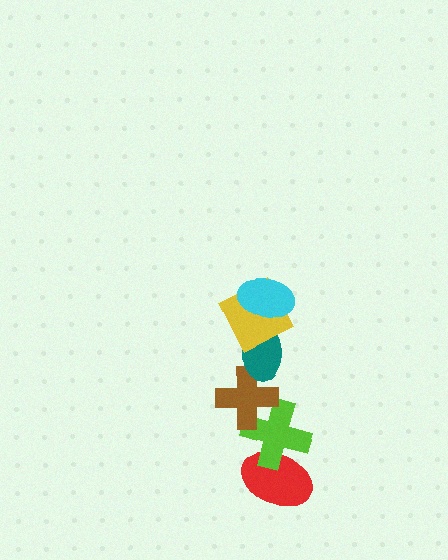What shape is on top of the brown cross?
The teal ellipse is on top of the brown cross.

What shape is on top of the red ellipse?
The lime cross is on top of the red ellipse.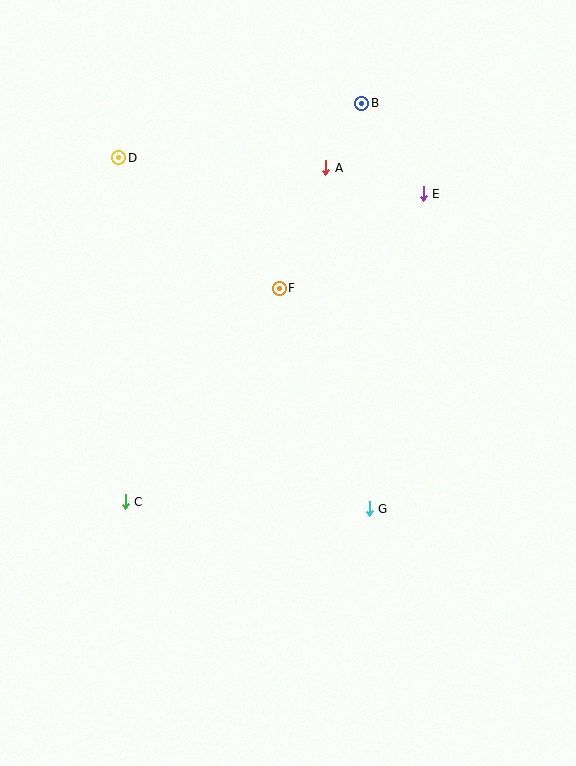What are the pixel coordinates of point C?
Point C is at (125, 502).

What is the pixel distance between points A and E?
The distance between A and E is 101 pixels.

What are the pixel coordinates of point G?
Point G is at (369, 509).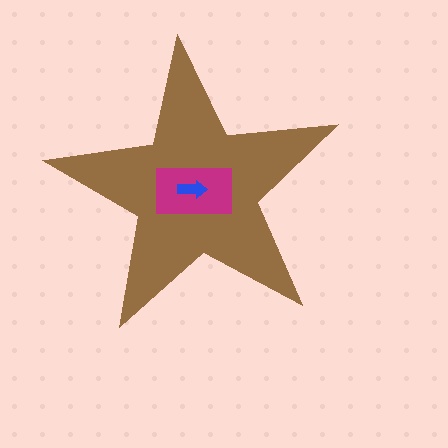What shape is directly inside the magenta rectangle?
The blue arrow.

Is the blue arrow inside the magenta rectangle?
Yes.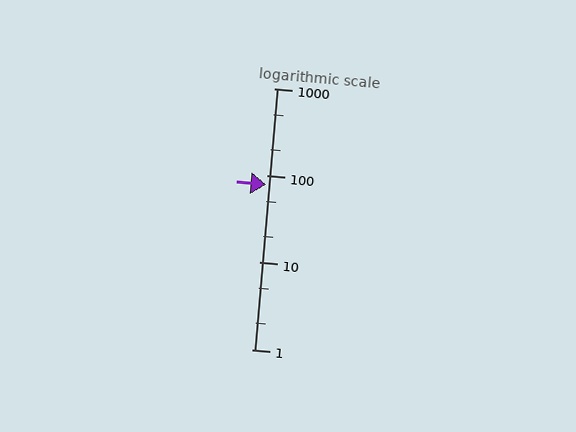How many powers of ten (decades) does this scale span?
The scale spans 3 decades, from 1 to 1000.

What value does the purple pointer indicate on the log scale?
The pointer indicates approximately 78.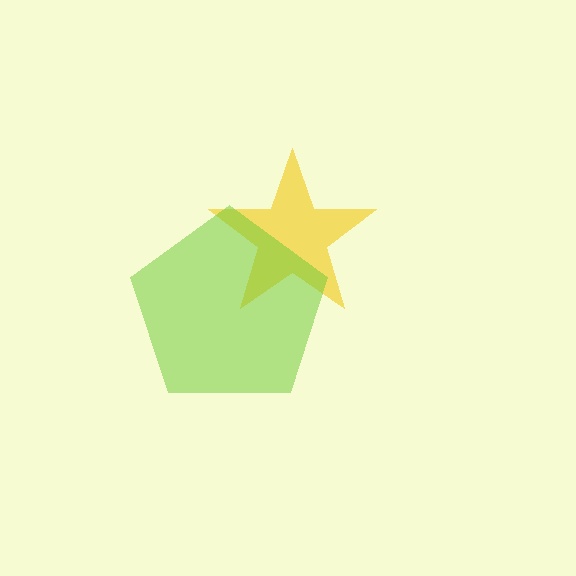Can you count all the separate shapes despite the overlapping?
Yes, there are 2 separate shapes.